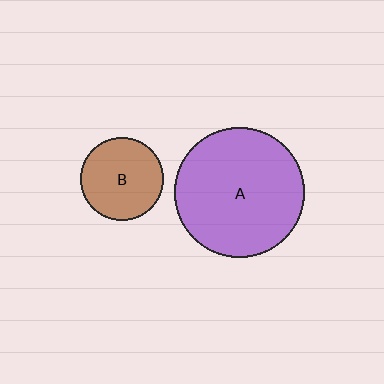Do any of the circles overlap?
No, none of the circles overlap.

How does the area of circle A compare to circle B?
Approximately 2.4 times.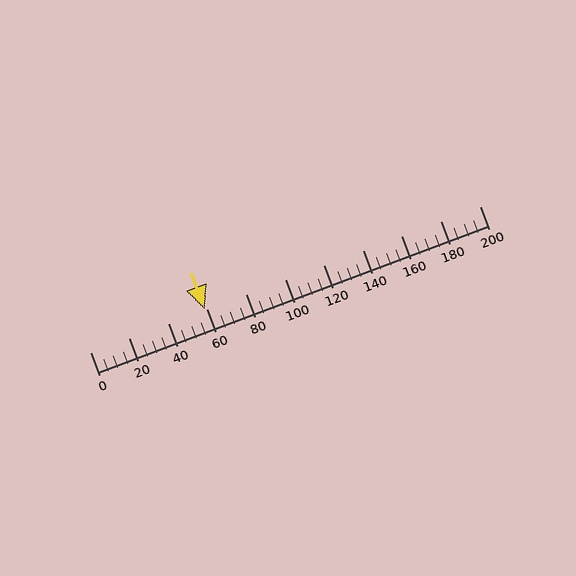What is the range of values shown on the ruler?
The ruler shows values from 0 to 200.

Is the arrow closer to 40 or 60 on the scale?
The arrow is closer to 60.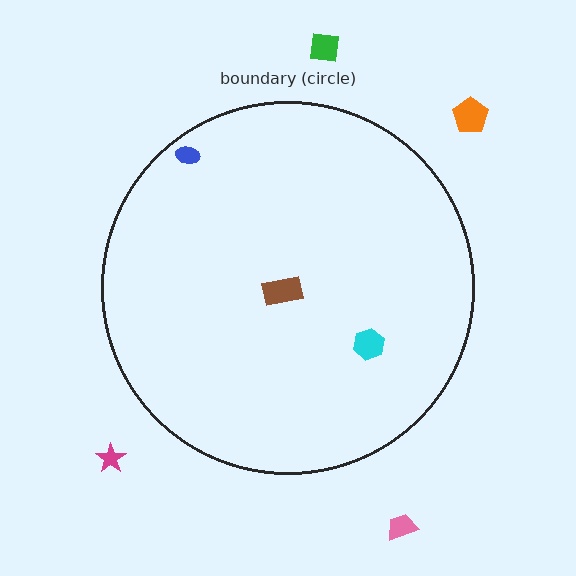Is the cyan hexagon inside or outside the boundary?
Inside.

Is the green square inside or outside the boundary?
Outside.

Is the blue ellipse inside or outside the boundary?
Inside.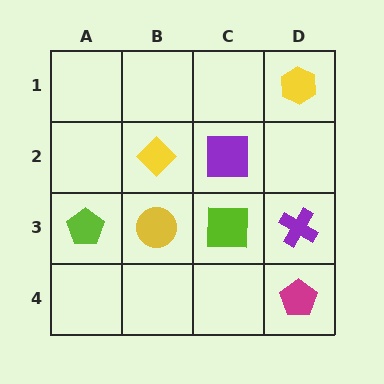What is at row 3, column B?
A yellow circle.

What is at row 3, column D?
A purple cross.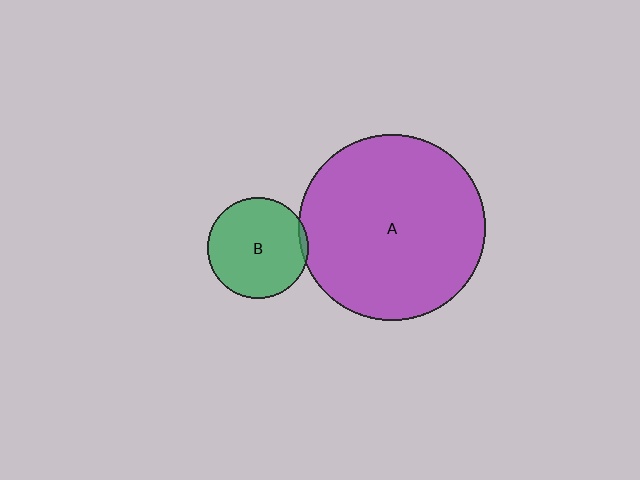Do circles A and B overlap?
Yes.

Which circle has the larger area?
Circle A (purple).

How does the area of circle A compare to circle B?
Approximately 3.4 times.